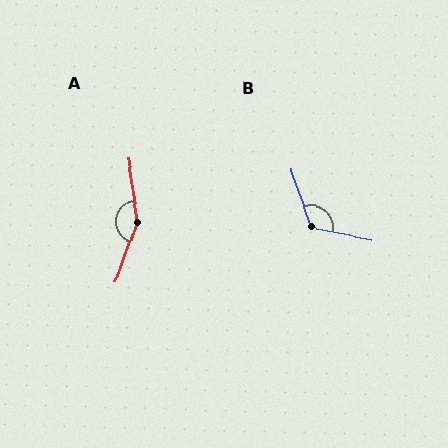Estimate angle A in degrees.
Approximately 153 degrees.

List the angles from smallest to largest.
B (121°), A (153°).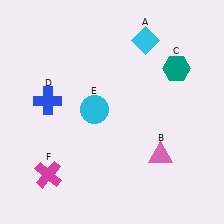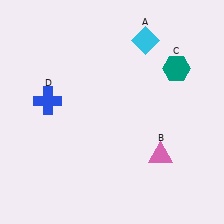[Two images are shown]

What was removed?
The cyan circle (E), the magenta cross (F) were removed in Image 2.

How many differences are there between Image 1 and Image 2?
There are 2 differences between the two images.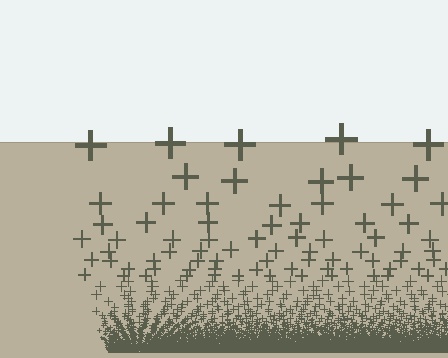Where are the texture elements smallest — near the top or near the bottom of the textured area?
Near the bottom.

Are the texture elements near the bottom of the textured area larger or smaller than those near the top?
Smaller. The gradient is inverted — elements near the bottom are smaller and denser.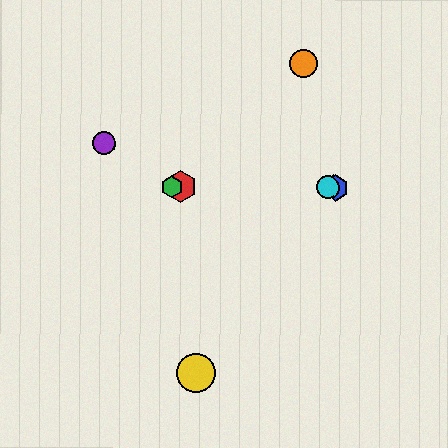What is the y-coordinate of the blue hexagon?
The blue hexagon is at y≈187.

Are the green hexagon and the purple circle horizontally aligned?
No, the green hexagon is at y≈187 and the purple circle is at y≈144.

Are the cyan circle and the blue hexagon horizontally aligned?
Yes, both are at y≈187.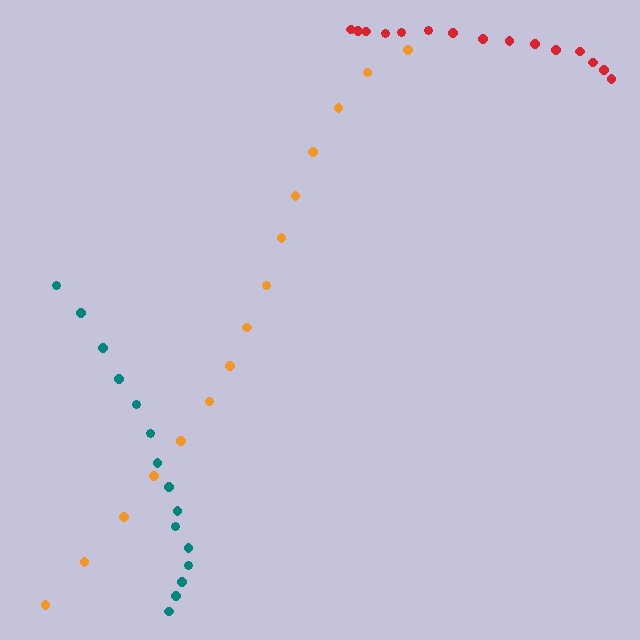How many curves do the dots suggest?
There are 3 distinct paths.